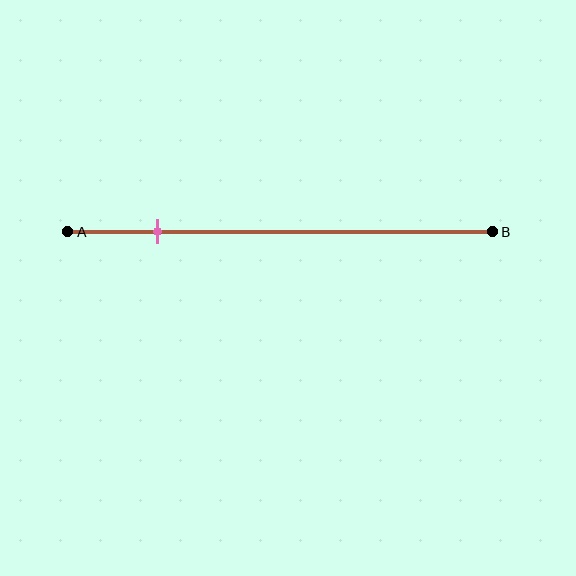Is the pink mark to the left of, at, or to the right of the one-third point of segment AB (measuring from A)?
The pink mark is to the left of the one-third point of segment AB.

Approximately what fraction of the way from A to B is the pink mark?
The pink mark is approximately 20% of the way from A to B.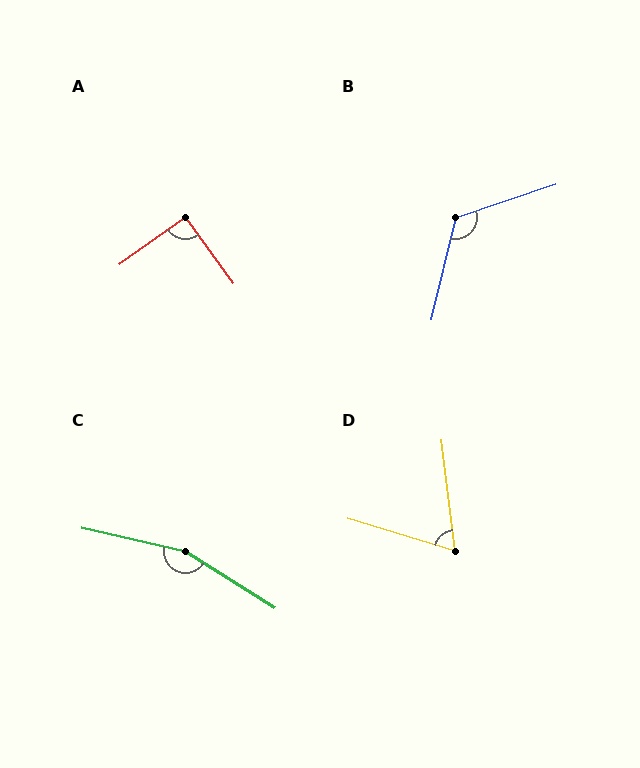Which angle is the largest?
C, at approximately 161 degrees.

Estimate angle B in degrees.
Approximately 122 degrees.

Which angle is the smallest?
D, at approximately 66 degrees.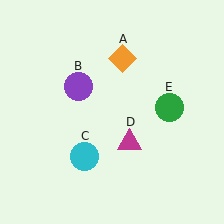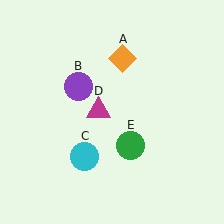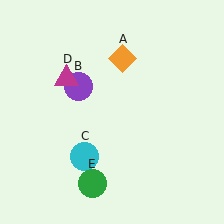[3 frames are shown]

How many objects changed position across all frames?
2 objects changed position: magenta triangle (object D), green circle (object E).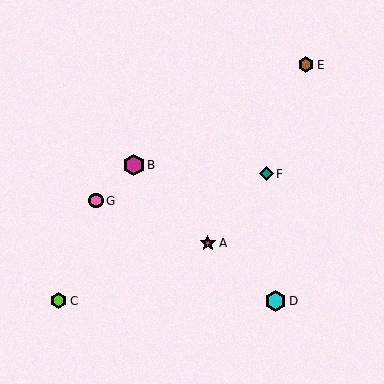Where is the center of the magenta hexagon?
The center of the magenta hexagon is at (134, 165).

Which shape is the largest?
The magenta hexagon (labeled B) is the largest.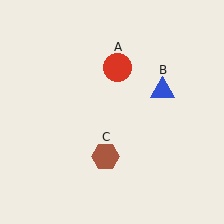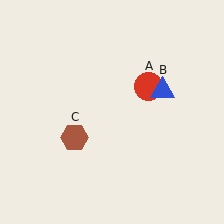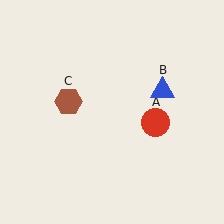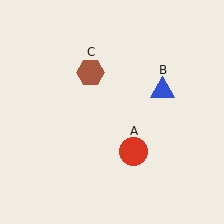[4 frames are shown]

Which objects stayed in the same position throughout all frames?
Blue triangle (object B) remained stationary.